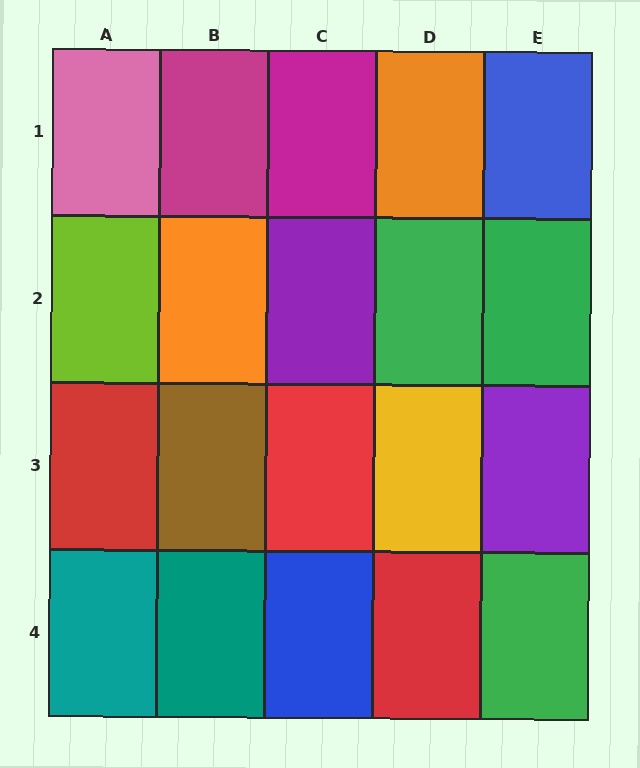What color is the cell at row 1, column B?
Magenta.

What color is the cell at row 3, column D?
Yellow.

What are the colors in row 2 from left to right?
Lime, orange, purple, green, green.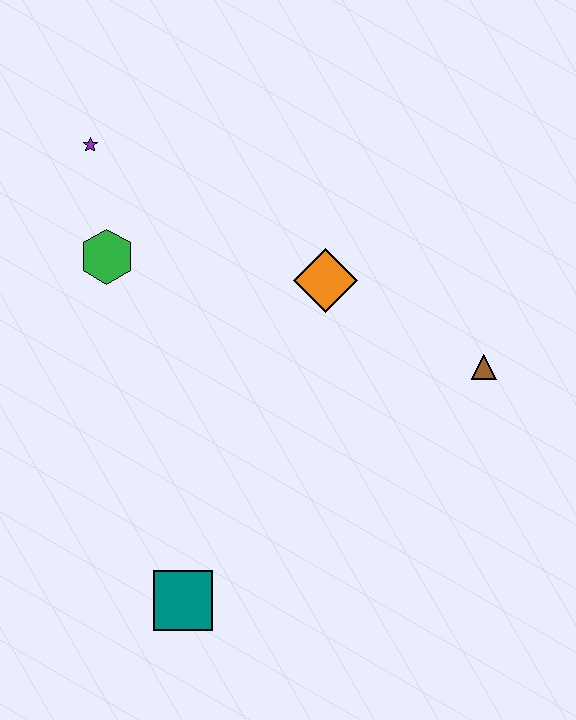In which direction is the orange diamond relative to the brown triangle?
The orange diamond is to the left of the brown triangle.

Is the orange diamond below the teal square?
No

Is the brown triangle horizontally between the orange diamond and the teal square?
No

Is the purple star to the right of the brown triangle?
No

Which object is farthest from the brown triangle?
The purple star is farthest from the brown triangle.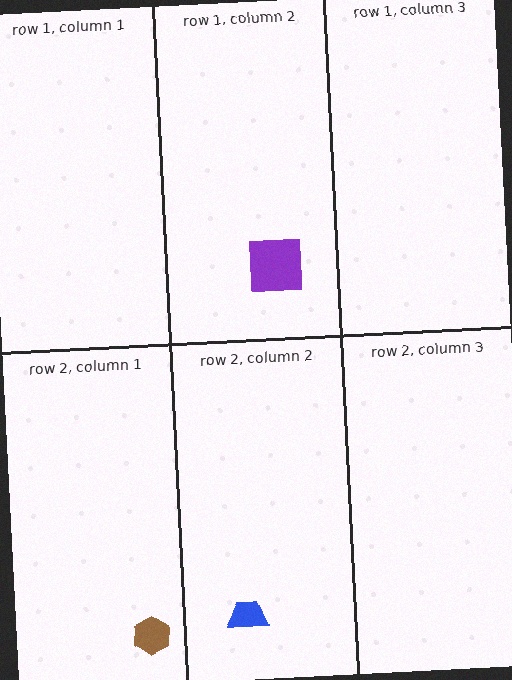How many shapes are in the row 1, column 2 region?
1.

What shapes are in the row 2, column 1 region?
The brown hexagon.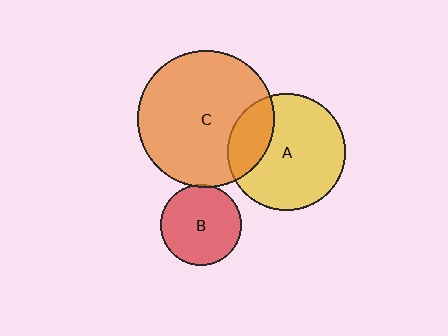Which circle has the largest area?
Circle C (orange).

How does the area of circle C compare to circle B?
Approximately 2.9 times.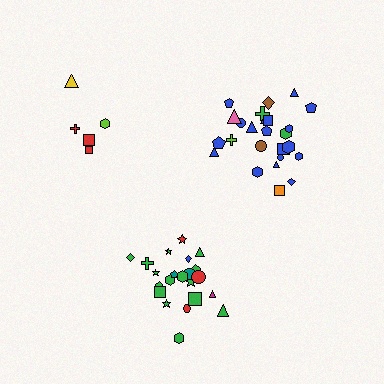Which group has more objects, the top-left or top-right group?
The top-right group.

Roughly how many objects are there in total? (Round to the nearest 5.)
Roughly 50 objects in total.